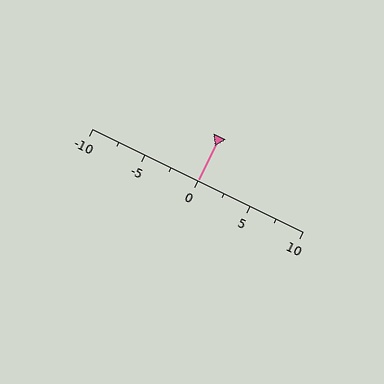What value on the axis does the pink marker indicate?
The marker indicates approximately 0.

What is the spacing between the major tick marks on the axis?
The major ticks are spaced 5 apart.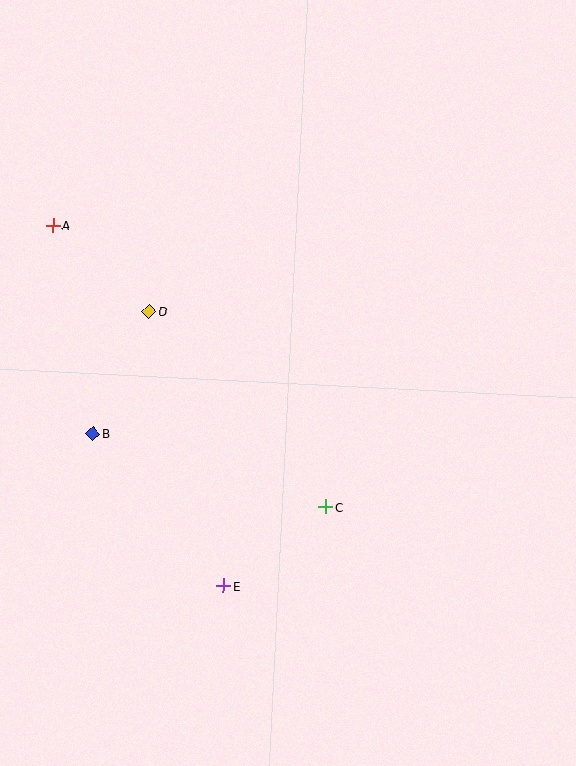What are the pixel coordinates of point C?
Point C is at (326, 507).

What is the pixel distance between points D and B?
The distance between D and B is 134 pixels.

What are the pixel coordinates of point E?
Point E is at (224, 586).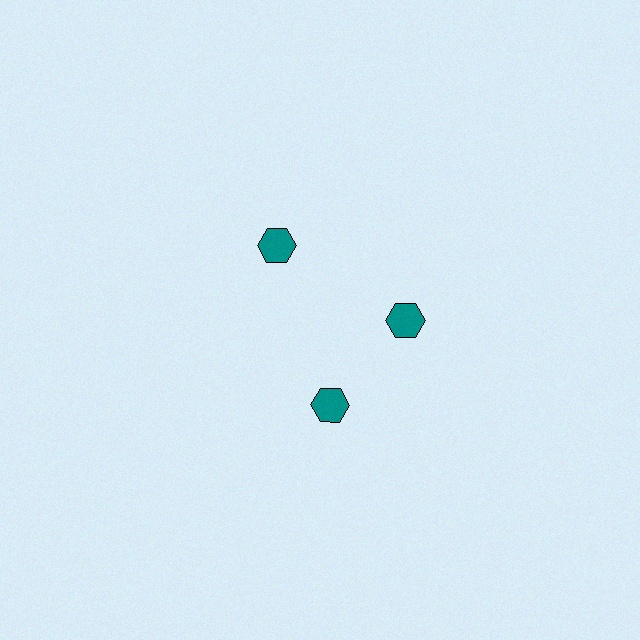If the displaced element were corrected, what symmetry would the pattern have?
It would have 3-fold rotational symmetry — the pattern would map onto itself every 120 degrees.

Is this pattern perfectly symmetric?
No. The 3 teal hexagons are arranged in a ring, but one element near the 7 o'clock position is rotated out of alignment along the ring, breaking the 3-fold rotational symmetry.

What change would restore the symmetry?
The symmetry would be restored by rotating it back into even spacing with its neighbors so that all 3 hexagons sit at equal angles and equal distance from the center.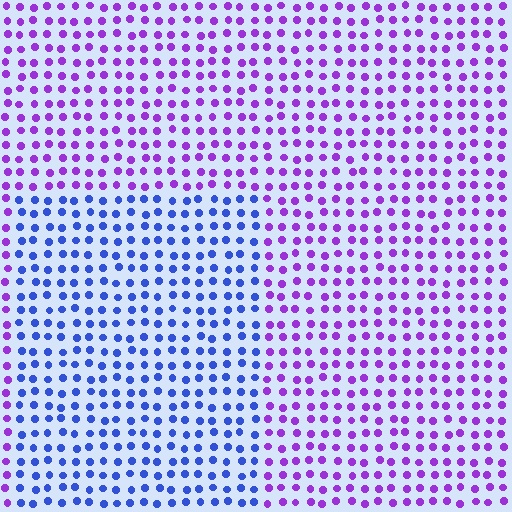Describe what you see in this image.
The image is filled with small purple elements in a uniform arrangement. A rectangle-shaped region is visible where the elements are tinted to a slightly different hue, forming a subtle color boundary.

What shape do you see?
I see a rectangle.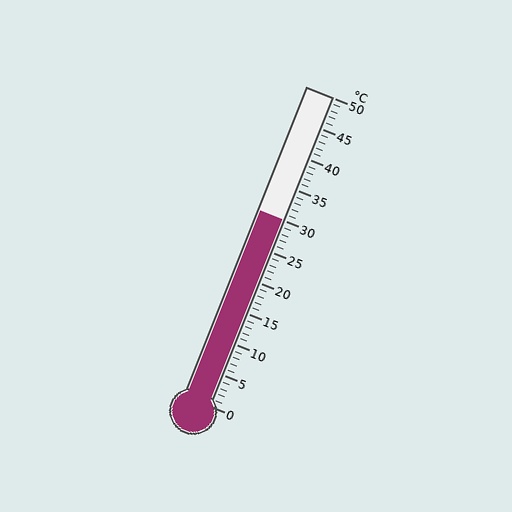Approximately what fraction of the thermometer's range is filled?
The thermometer is filled to approximately 60% of its range.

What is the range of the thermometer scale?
The thermometer scale ranges from 0°C to 50°C.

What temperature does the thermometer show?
The thermometer shows approximately 30°C.